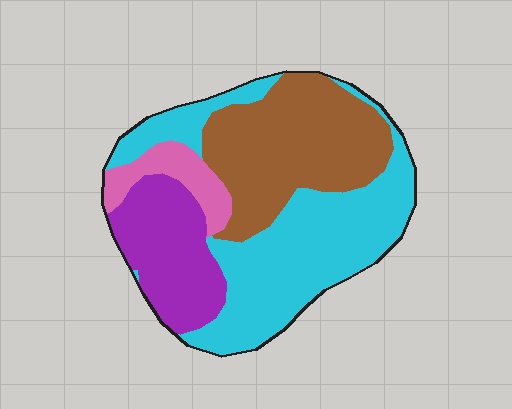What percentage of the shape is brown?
Brown covers 31% of the shape.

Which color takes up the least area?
Pink, at roughly 10%.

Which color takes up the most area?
Cyan, at roughly 40%.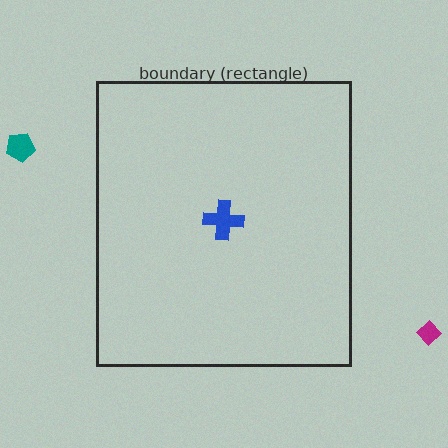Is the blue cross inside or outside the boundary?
Inside.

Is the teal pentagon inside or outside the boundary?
Outside.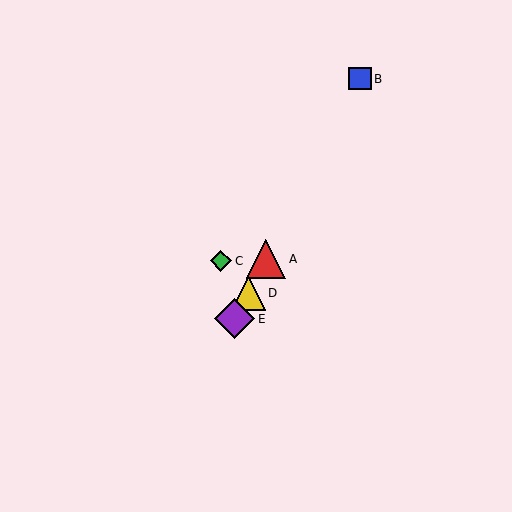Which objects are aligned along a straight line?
Objects A, B, D, E are aligned along a straight line.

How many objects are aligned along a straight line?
4 objects (A, B, D, E) are aligned along a straight line.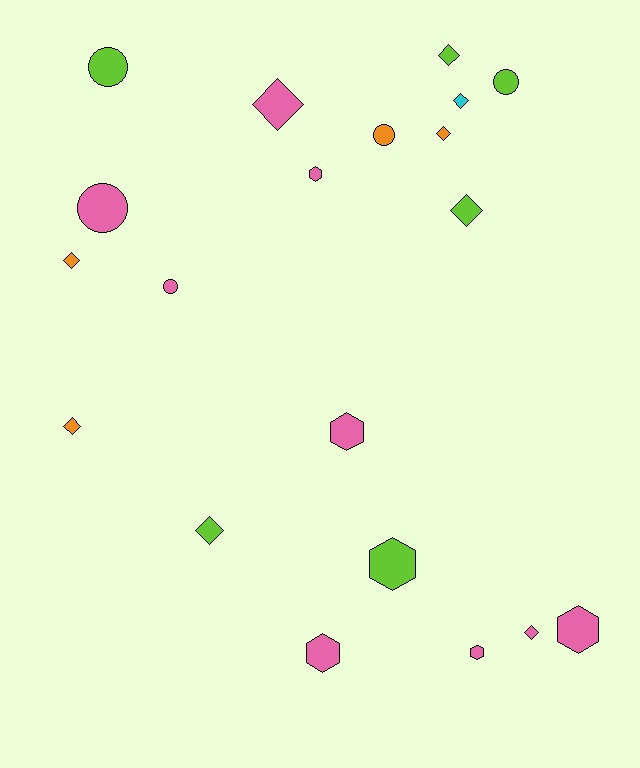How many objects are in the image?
There are 20 objects.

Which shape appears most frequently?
Diamond, with 9 objects.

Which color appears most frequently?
Pink, with 9 objects.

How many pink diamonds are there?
There are 2 pink diamonds.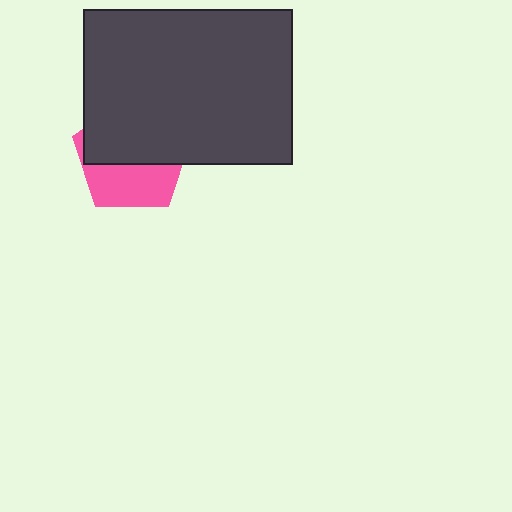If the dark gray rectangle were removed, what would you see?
You would see the complete pink pentagon.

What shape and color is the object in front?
The object in front is a dark gray rectangle.